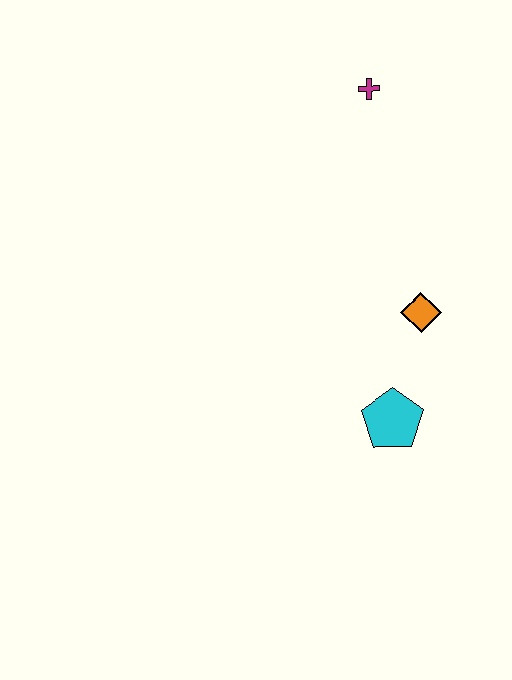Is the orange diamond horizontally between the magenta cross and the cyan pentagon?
No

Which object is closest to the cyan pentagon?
The orange diamond is closest to the cyan pentagon.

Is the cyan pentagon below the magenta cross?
Yes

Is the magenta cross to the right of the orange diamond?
No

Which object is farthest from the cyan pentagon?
The magenta cross is farthest from the cyan pentagon.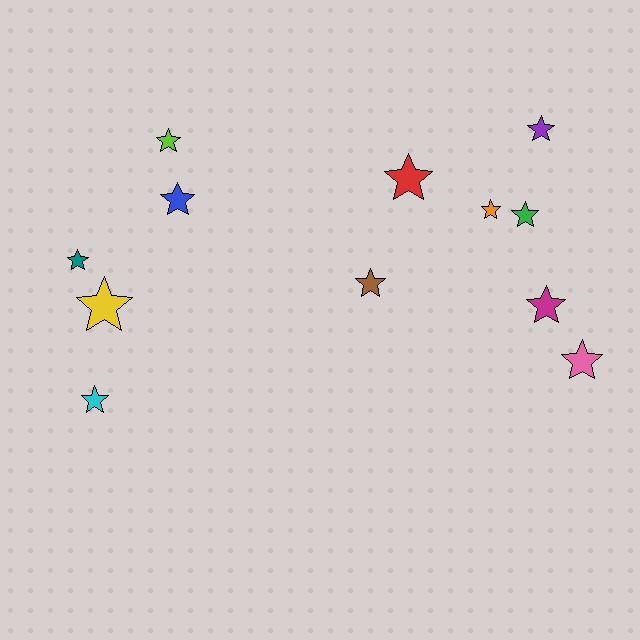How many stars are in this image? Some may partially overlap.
There are 12 stars.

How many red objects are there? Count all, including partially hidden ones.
There is 1 red object.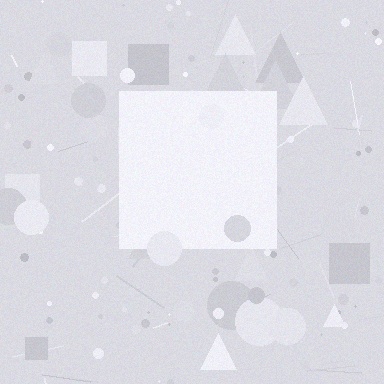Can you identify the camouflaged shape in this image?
The camouflaged shape is a square.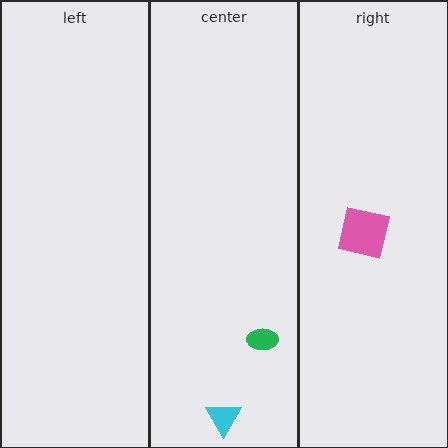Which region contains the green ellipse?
The center region.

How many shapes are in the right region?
1.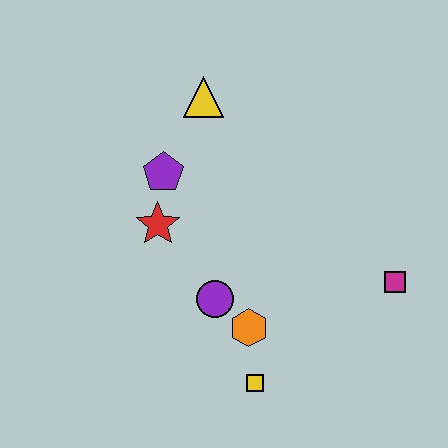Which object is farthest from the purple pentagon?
The magenta square is farthest from the purple pentagon.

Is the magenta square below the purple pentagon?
Yes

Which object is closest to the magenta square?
The orange hexagon is closest to the magenta square.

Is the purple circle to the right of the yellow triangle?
Yes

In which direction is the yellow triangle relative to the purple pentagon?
The yellow triangle is above the purple pentagon.